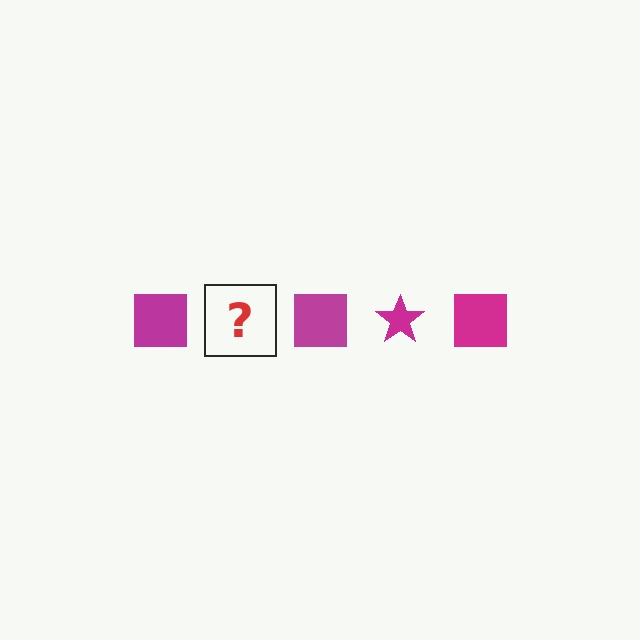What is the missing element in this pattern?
The missing element is a magenta star.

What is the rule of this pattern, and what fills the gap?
The rule is that the pattern cycles through square, star shapes in magenta. The gap should be filled with a magenta star.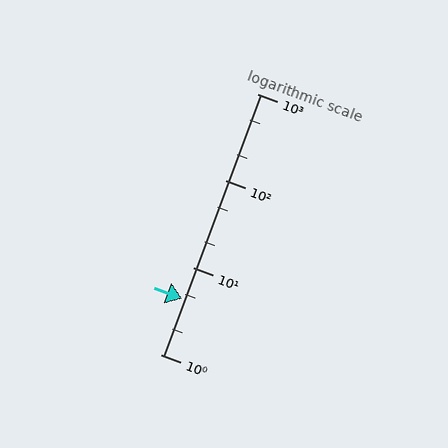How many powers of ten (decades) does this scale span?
The scale spans 3 decades, from 1 to 1000.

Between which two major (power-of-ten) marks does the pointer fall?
The pointer is between 1 and 10.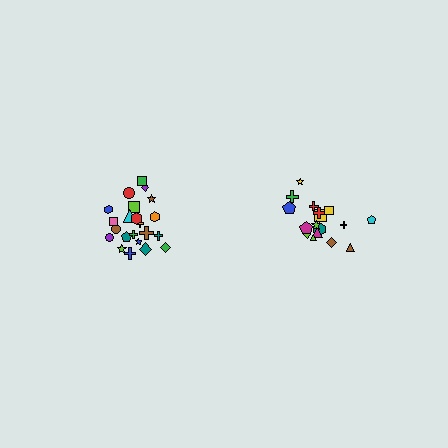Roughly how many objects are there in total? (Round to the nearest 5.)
Roughly 40 objects in total.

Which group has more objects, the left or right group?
The left group.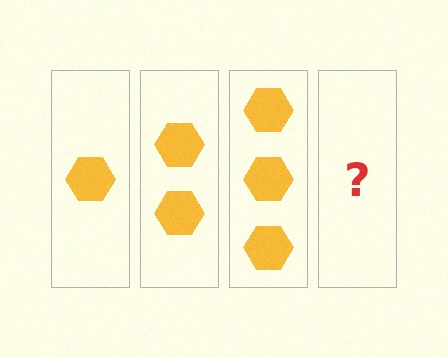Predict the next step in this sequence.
The next step is 4 hexagons.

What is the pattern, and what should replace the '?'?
The pattern is that each step adds one more hexagon. The '?' should be 4 hexagons.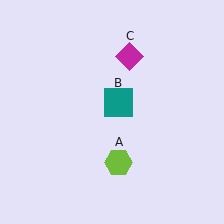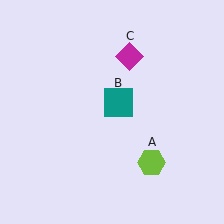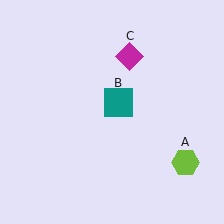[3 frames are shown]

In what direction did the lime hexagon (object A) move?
The lime hexagon (object A) moved right.